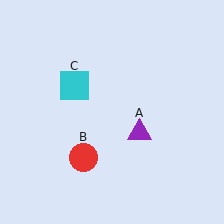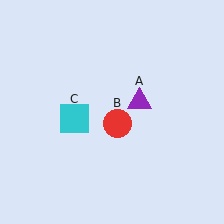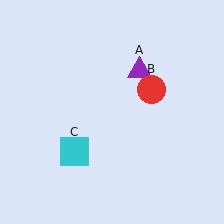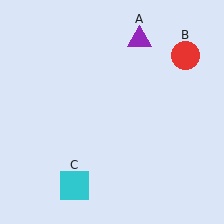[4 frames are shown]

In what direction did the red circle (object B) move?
The red circle (object B) moved up and to the right.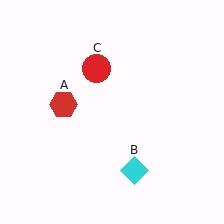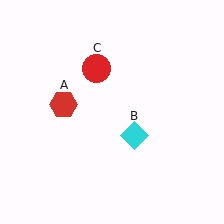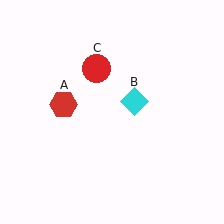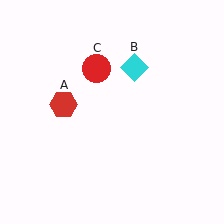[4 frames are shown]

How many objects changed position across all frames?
1 object changed position: cyan diamond (object B).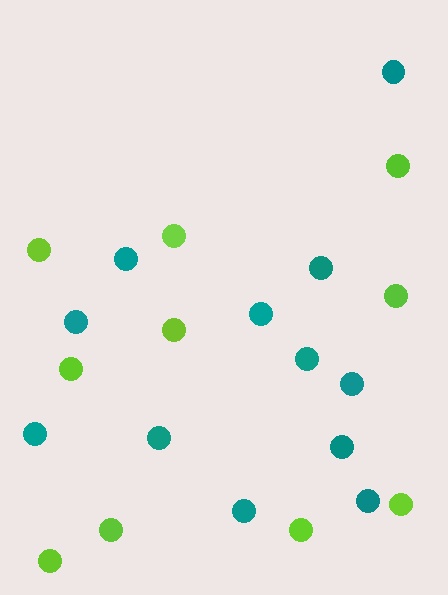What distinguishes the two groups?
There are 2 groups: one group of teal circles (12) and one group of lime circles (10).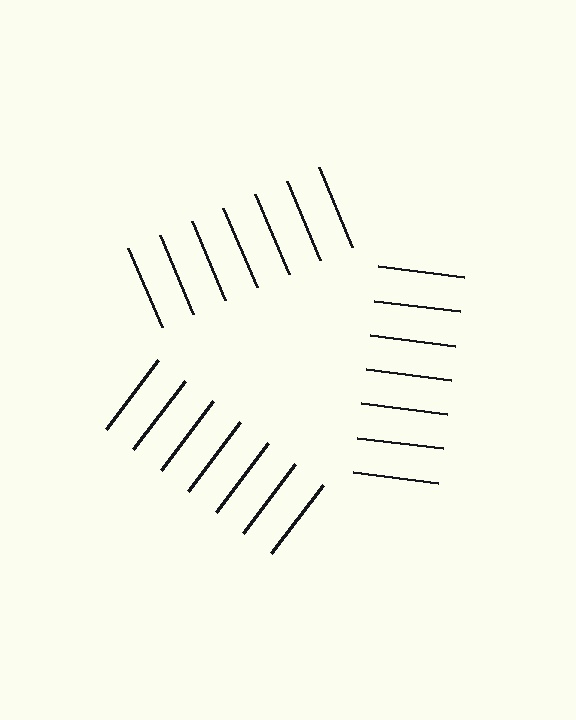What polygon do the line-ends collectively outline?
An illusory triangle — the line segments terminate on its edges but no continuous stroke is drawn.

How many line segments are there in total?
21 — 7 along each of the 3 edges.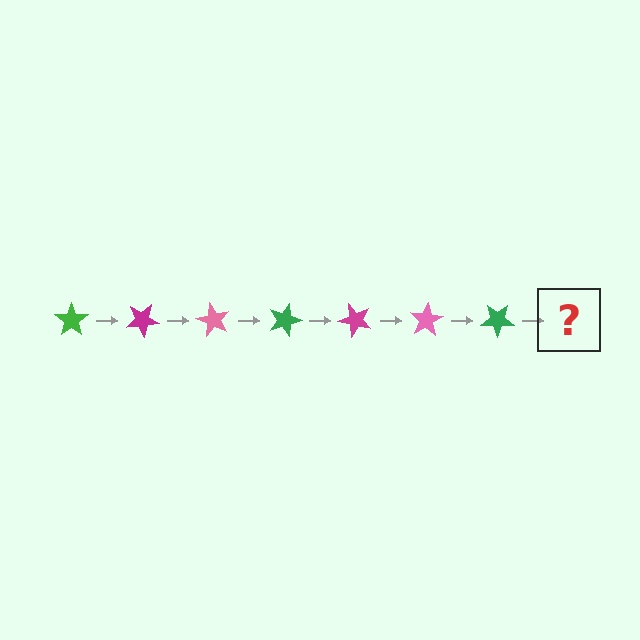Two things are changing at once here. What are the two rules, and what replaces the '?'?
The two rules are that it rotates 30 degrees each step and the color cycles through green, magenta, and pink. The '?' should be a magenta star, rotated 210 degrees from the start.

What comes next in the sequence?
The next element should be a magenta star, rotated 210 degrees from the start.